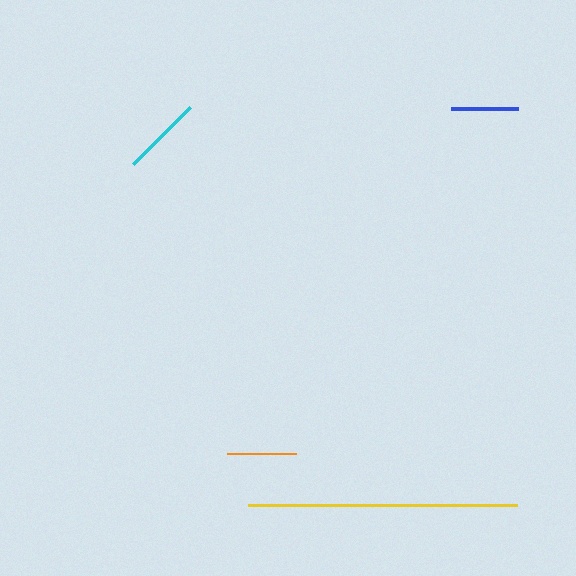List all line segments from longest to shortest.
From longest to shortest: yellow, cyan, orange, blue.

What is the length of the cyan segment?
The cyan segment is approximately 80 pixels long.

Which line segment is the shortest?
The blue line is the shortest at approximately 67 pixels.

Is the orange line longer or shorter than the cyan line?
The cyan line is longer than the orange line.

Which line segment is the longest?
The yellow line is the longest at approximately 269 pixels.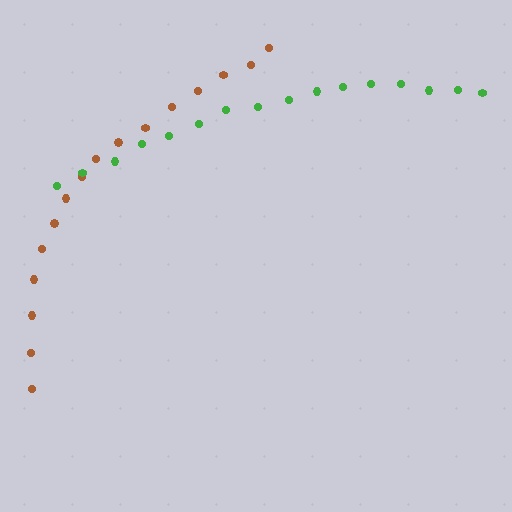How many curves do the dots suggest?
There are 2 distinct paths.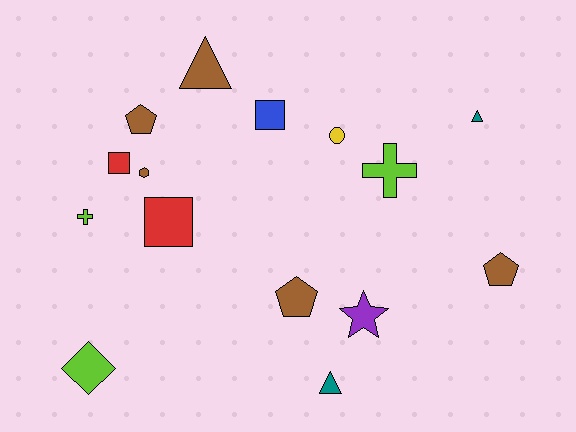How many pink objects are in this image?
There are no pink objects.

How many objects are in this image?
There are 15 objects.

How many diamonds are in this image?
There is 1 diamond.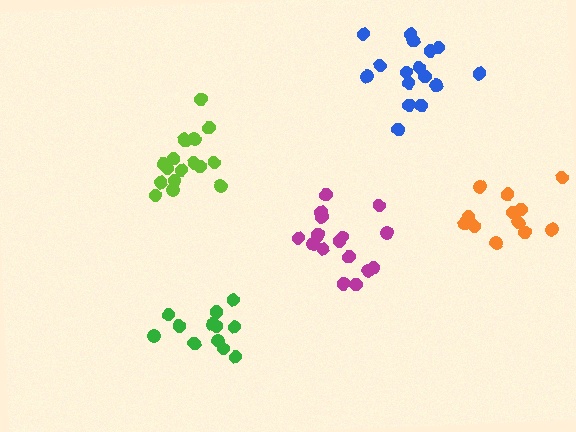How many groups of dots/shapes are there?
There are 5 groups.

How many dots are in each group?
Group 1: 17 dots, Group 2: 12 dots, Group 3: 12 dots, Group 4: 17 dots, Group 5: 16 dots (74 total).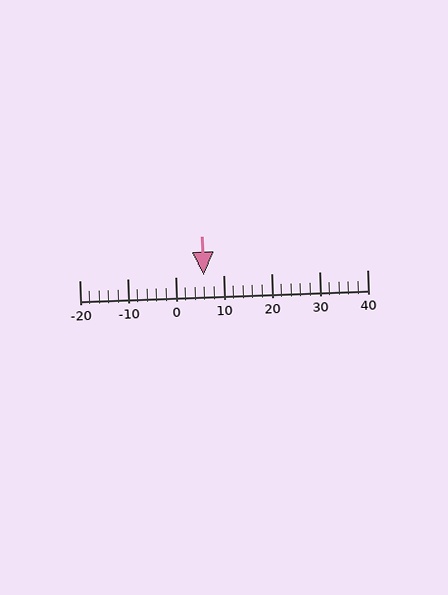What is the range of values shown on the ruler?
The ruler shows values from -20 to 40.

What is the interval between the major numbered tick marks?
The major tick marks are spaced 10 units apart.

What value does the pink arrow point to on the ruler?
The pink arrow points to approximately 6.